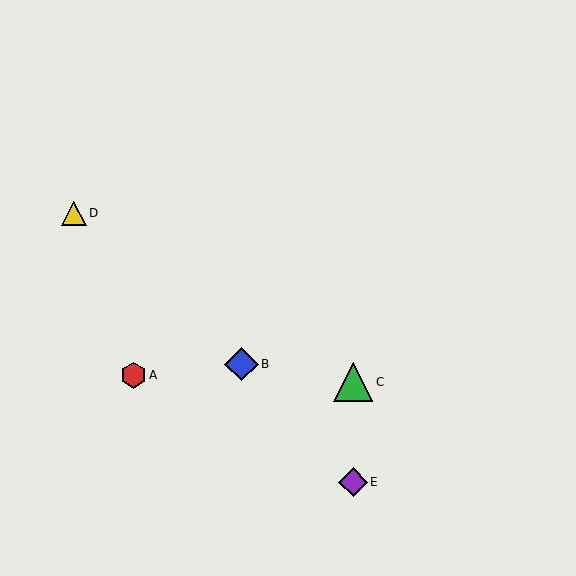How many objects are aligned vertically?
2 objects (C, E) are aligned vertically.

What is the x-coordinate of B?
Object B is at x≈242.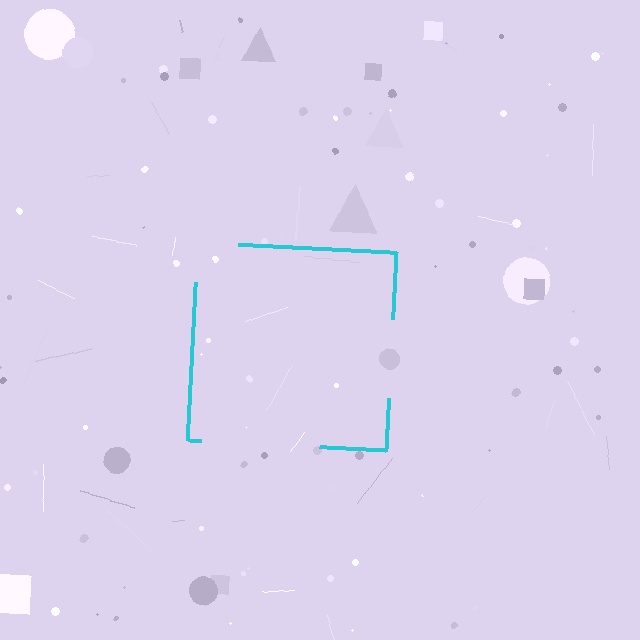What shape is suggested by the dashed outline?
The dashed outline suggests a square.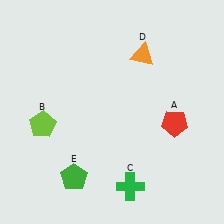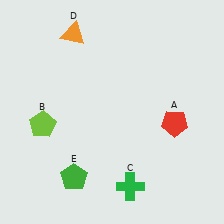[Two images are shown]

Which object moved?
The orange triangle (D) moved left.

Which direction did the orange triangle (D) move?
The orange triangle (D) moved left.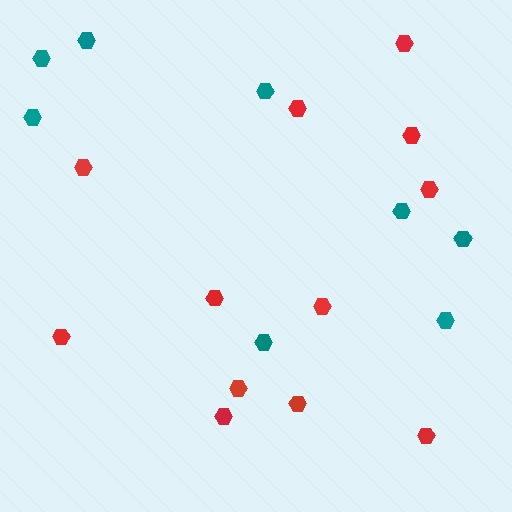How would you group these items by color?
There are 2 groups: one group of red hexagons (12) and one group of teal hexagons (8).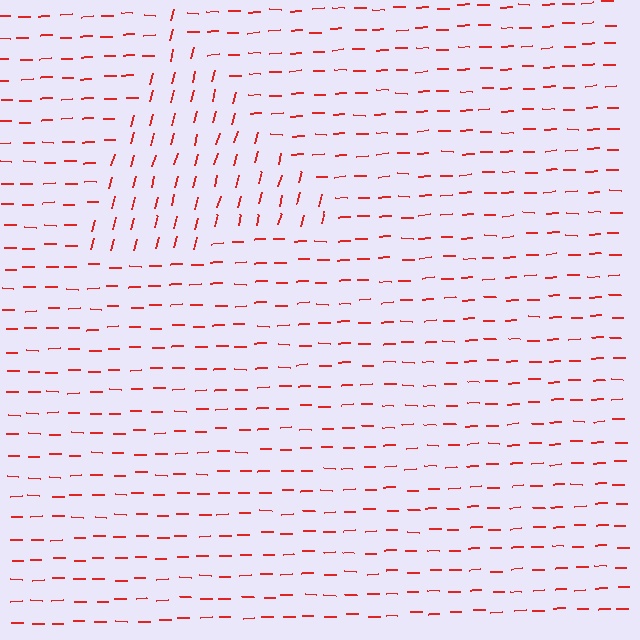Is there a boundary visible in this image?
Yes, there is a texture boundary formed by a change in line orientation.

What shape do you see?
I see a triangle.